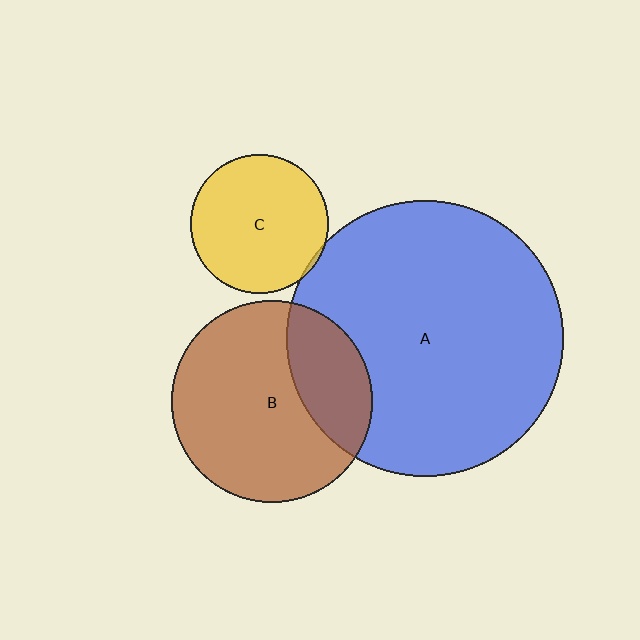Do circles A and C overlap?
Yes.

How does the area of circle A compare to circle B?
Approximately 1.9 times.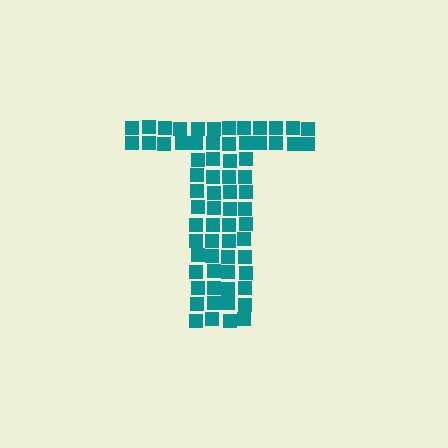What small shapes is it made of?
It is made of small squares.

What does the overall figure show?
The overall figure shows the letter T.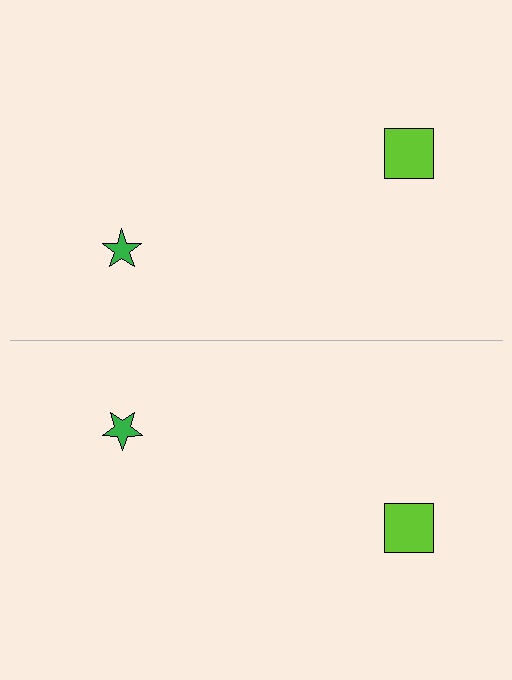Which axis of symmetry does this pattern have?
The pattern has a horizontal axis of symmetry running through the center of the image.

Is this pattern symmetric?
Yes, this pattern has bilateral (reflection) symmetry.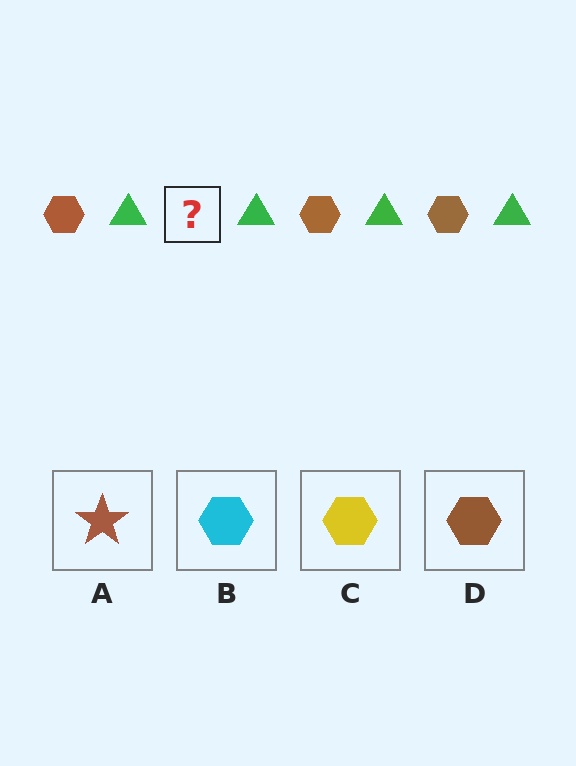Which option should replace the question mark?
Option D.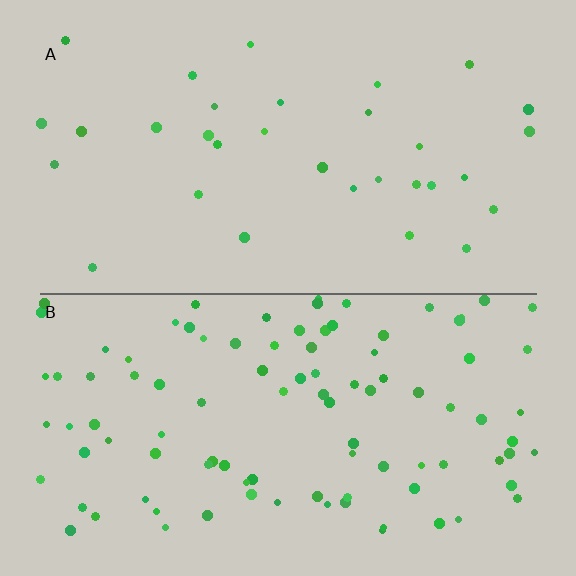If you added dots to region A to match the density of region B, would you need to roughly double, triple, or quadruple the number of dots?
Approximately triple.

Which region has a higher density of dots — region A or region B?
B (the bottom).